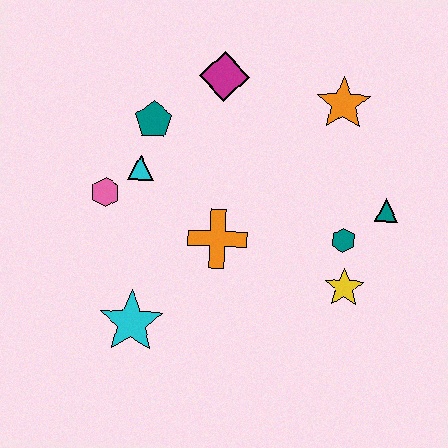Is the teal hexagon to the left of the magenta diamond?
No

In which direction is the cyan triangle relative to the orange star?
The cyan triangle is to the left of the orange star.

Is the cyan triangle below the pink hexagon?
No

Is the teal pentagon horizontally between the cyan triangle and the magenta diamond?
Yes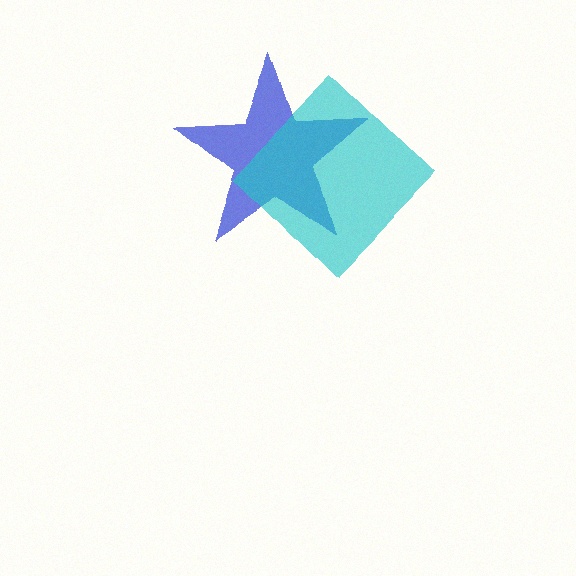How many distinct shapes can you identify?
There are 2 distinct shapes: a blue star, a cyan diamond.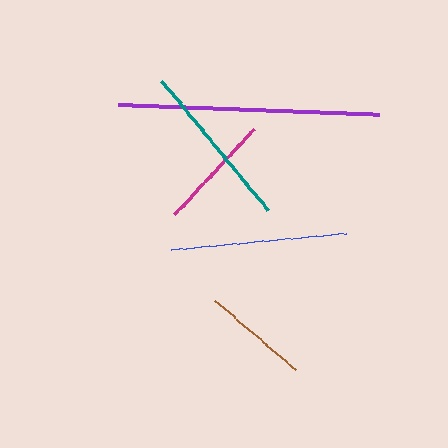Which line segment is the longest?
The purple line is the longest at approximately 261 pixels.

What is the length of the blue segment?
The blue segment is approximately 175 pixels long.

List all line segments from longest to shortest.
From longest to shortest: purple, blue, teal, magenta, brown.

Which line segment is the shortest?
The brown line is the shortest at approximately 106 pixels.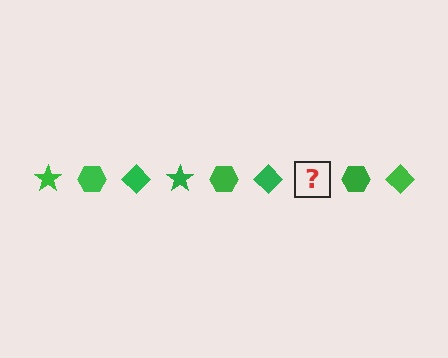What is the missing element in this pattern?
The missing element is a green star.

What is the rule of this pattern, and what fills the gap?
The rule is that the pattern cycles through star, hexagon, diamond shapes in green. The gap should be filled with a green star.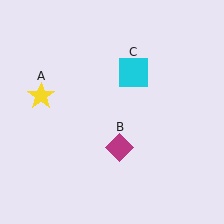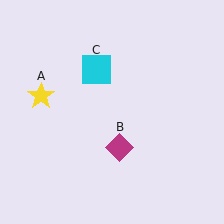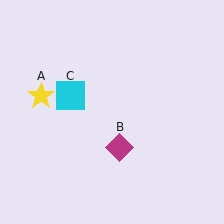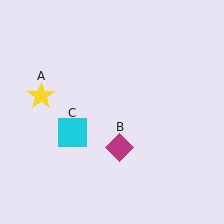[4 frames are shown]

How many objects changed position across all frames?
1 object changed position: cyan square (object C).